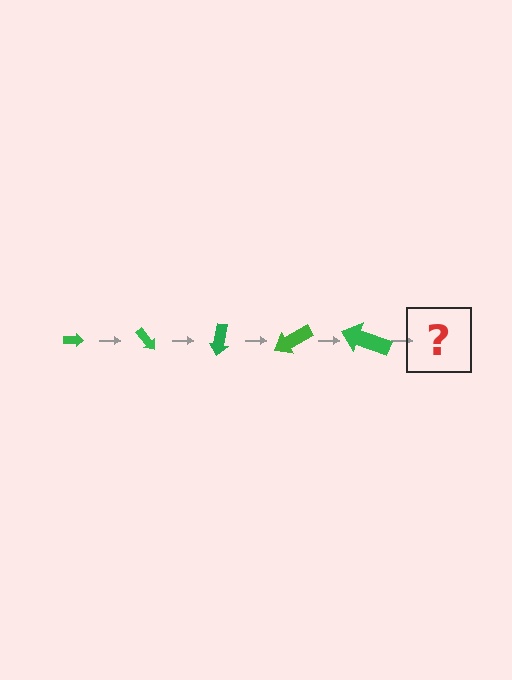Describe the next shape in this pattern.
It should be an arrow, larger than the previous one and rotated 250 degrees from the start.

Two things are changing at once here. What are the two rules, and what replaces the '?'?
The two rules are that the arrow grows larger each step and it rotates 50 degrees each step. The '?' should be an arrow, larger than the previous one and rotated 250 degrees from the start.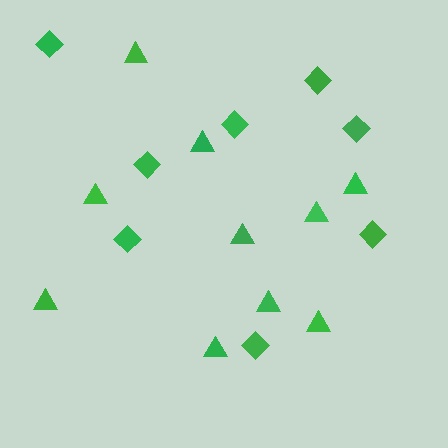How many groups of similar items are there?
There are 2 groups: one group of diamonds (8) and one group of triangles (10).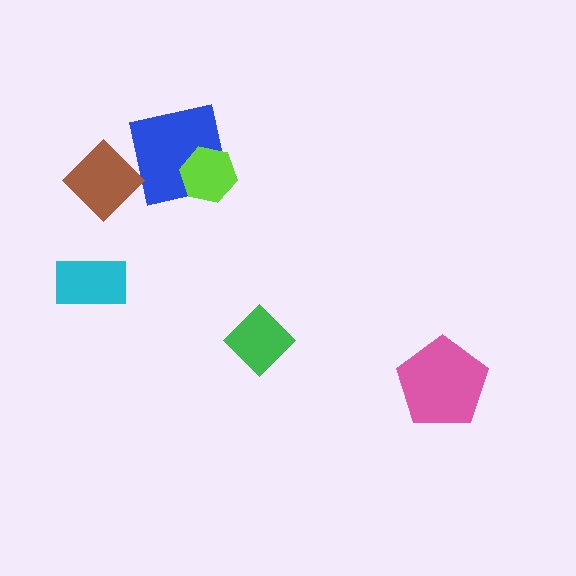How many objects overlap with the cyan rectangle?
0 objects overlap with the cyan rectangle.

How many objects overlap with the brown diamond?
0 objects overlap with the brown diamond.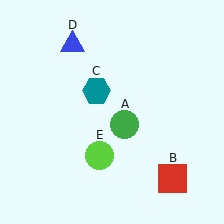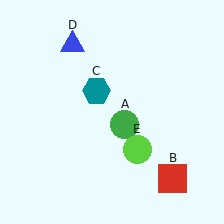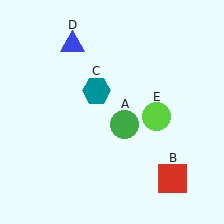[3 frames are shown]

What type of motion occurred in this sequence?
The lime circle (object E) rotated counterclockwise around the center of the scene.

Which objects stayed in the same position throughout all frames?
Green circle (object A) and red square (object B) and teal hexagon (object C) and blue triangle (object D) remained stationary.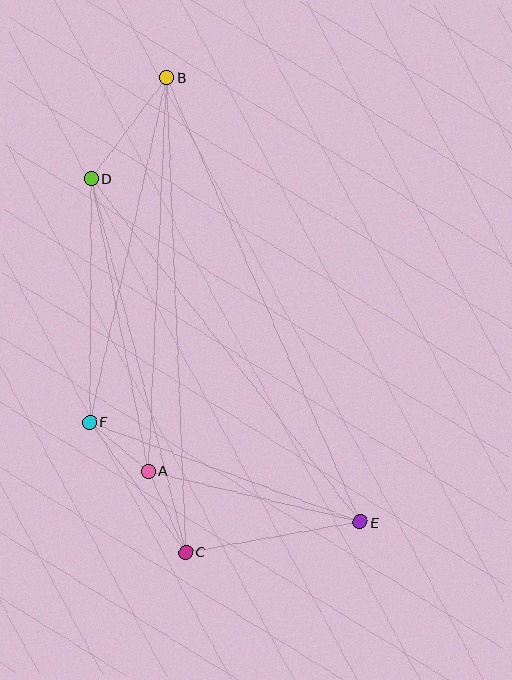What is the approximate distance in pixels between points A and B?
The distance between A and B is approximately 394 pixels.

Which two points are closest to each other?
Points A and F are closest to each other.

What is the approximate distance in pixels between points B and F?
The distance between B and F is approximately 353 pixels.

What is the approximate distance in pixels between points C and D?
The distance between C and D is approximately 386 pixels.